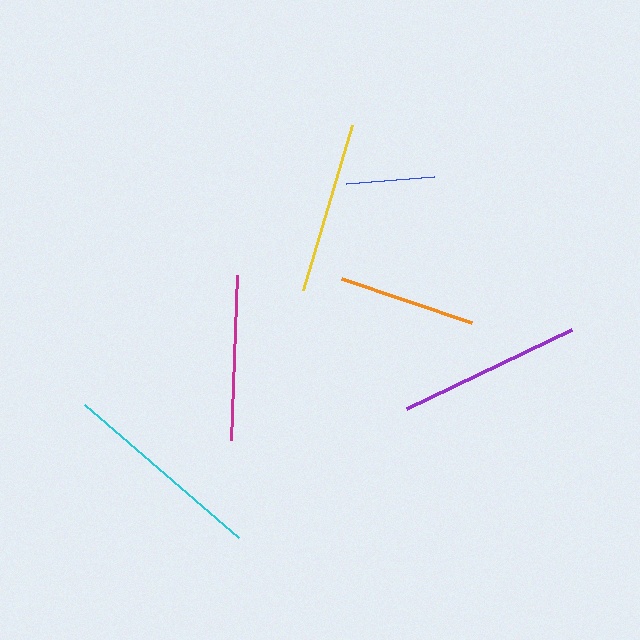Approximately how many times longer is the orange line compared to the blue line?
The orange line is approximately 1.6 times the length of the blue line.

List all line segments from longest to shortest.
From longest to shortest: cyan, purple, yellow, magenta, orange, blue.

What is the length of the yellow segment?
The yellow segment is approximately 173 pixels long.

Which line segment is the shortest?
The blue line is the shortest at approximately 88 pixels.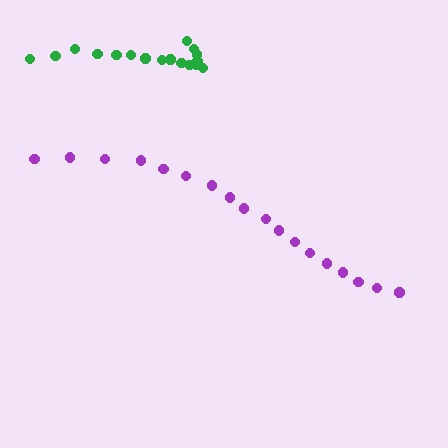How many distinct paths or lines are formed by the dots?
There are 2 distinct paths.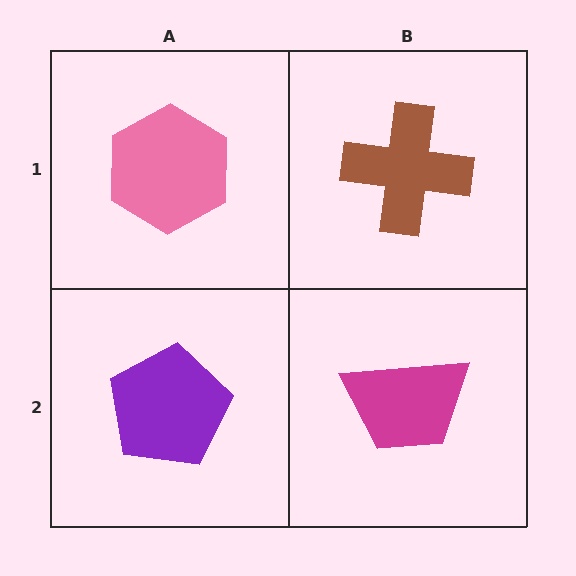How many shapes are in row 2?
2 shapes.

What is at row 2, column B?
A magenta trapezoid.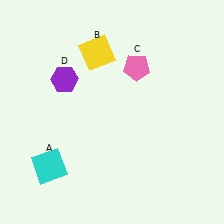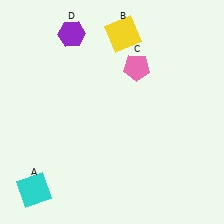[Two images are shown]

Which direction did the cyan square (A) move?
The cyan square (A) moved down.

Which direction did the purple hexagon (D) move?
The purple hexagon (D) moved up.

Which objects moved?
The objects that moved are: the cyan square (A), the yellow square (B), the purple hexagon (D).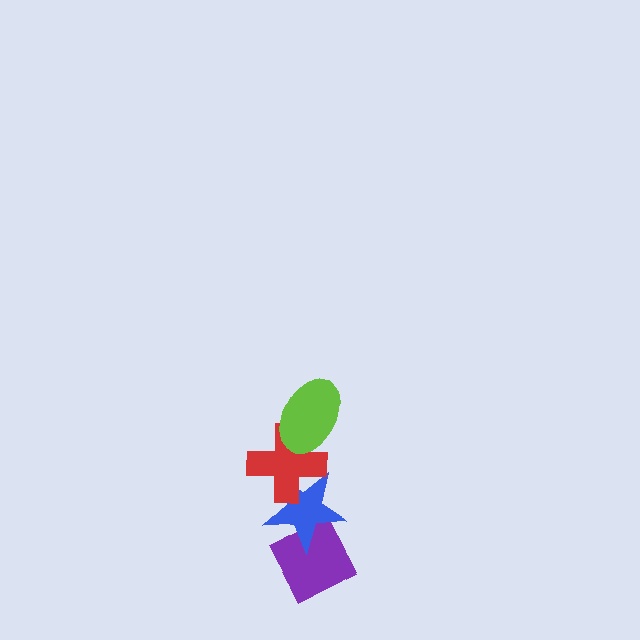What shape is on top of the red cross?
The lime ellipse is on top of the red cross.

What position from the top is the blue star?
The blue star is 3rd from the top.